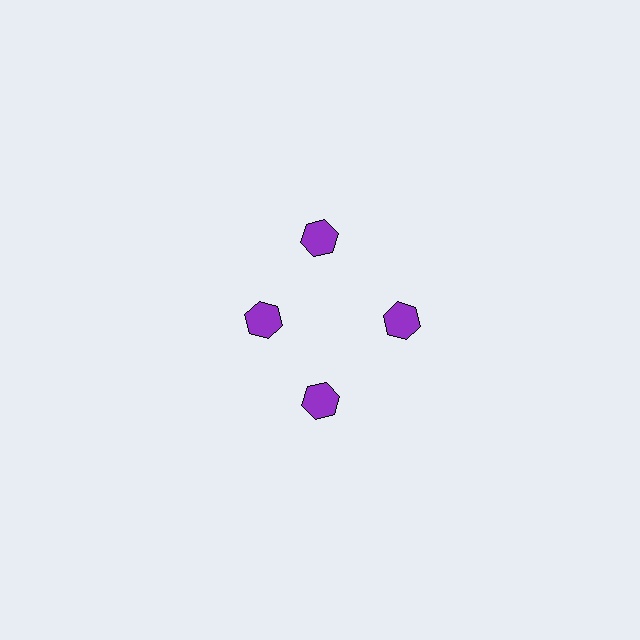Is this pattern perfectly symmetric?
No. The 4 purple hexagons are arranged in a ring, but one element near the 9 o'clock position is pulled inward toward the center, breaking the 4-fold rotational symmetry.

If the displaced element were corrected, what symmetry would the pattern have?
It would have 4-fold rotational symmetry — the pattern would map onto itself every 90 degrees.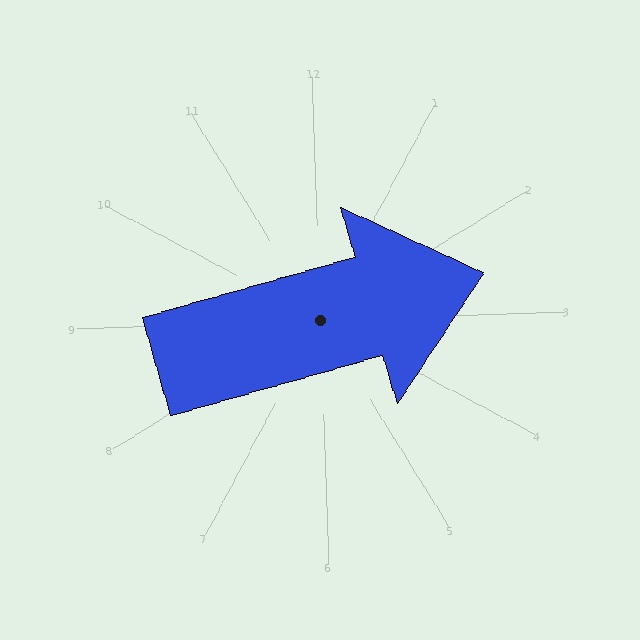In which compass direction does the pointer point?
East.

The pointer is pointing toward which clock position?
Roughly 3 o'clock.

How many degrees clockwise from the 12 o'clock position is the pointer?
Approximately 76 degrees.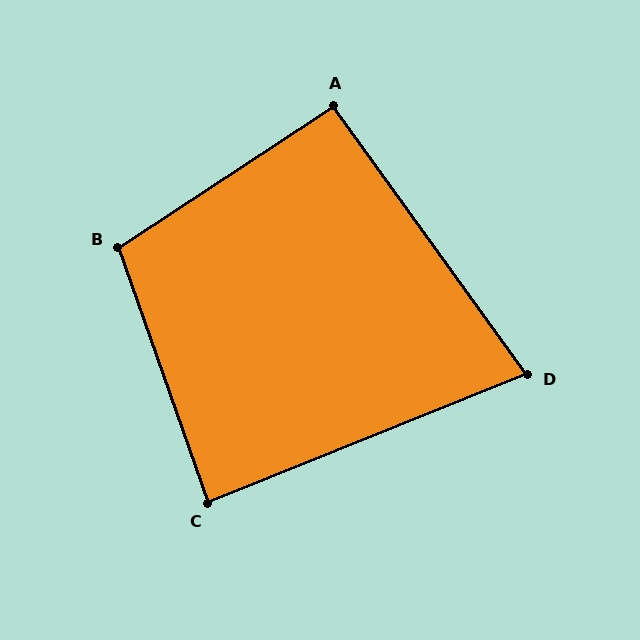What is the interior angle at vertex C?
Approximately 87 degrees (approximately right).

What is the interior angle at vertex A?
Approximately 93 degrees (approximately right).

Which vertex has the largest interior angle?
B, at approximately 104 degrees.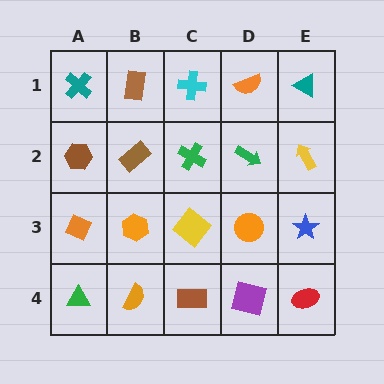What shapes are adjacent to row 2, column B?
A brown rectangle (row 1, column B), an orange hexagon (row 3, column B), a brown hexagon (row 2, column A), a green cross (row 2, column C).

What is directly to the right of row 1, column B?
A cyan cross.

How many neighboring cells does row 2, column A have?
3.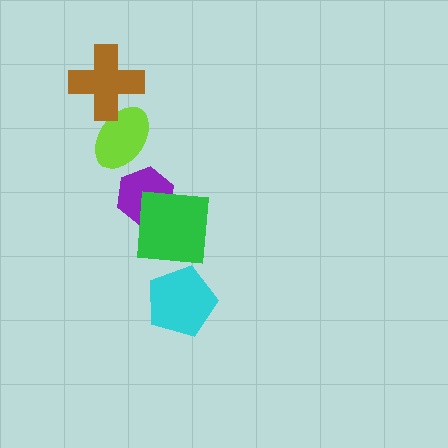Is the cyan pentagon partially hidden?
Yes, it is partially covered by another shape.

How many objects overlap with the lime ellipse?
1 object overlaps with the lime ellipse.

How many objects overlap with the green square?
2 objects overlap with the green square.